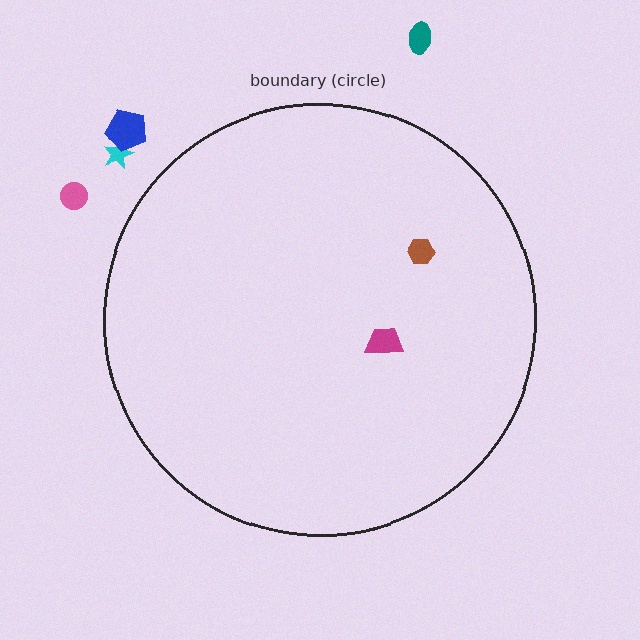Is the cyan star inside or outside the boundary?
Outside.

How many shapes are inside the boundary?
2 inside, 4 outside.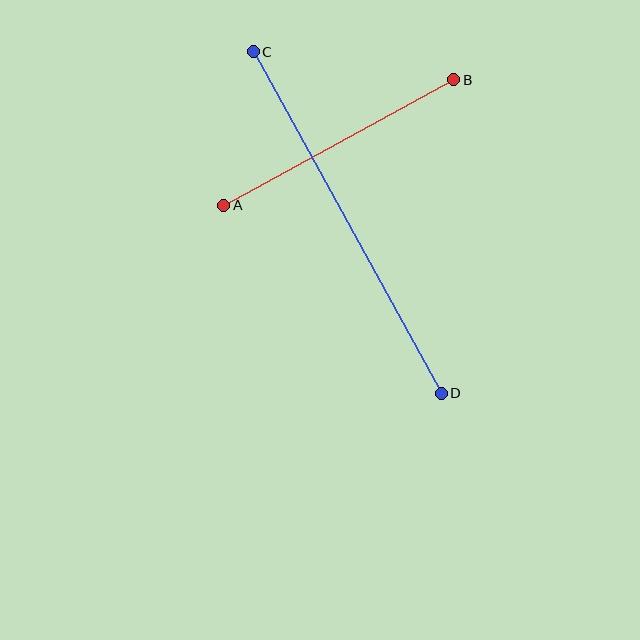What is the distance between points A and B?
The distance is approximately 262 pixels.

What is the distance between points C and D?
The distance is approximately 390 pixels.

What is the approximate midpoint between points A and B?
The midpoint is at approximately (339, 142) pixels.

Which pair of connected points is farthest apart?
Points C and D are farthest apart.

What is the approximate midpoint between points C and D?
The midpoint is at approximately (347, 223) pixels.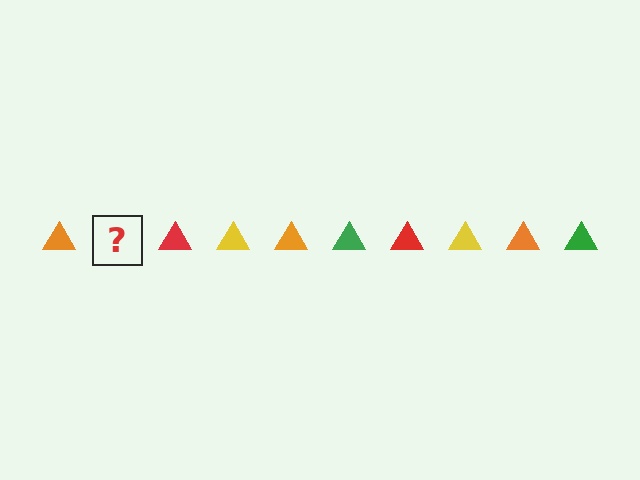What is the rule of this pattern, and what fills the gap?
The rule is that the pattern cycles through orange, green, red, yellow triangles. The gap should be filled with a green triangle.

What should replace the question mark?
The question mark should be replaced with a green triangle.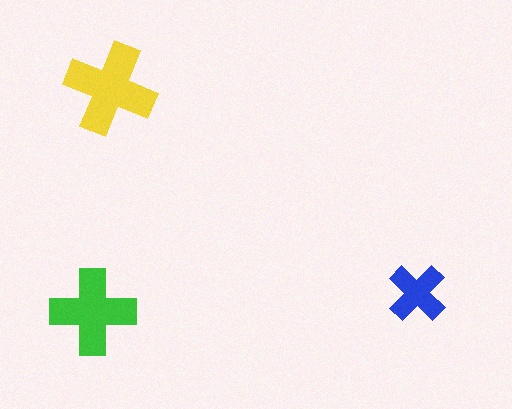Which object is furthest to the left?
The green cross is leftmost.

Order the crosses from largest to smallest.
the yellow one, the green one, the blue one.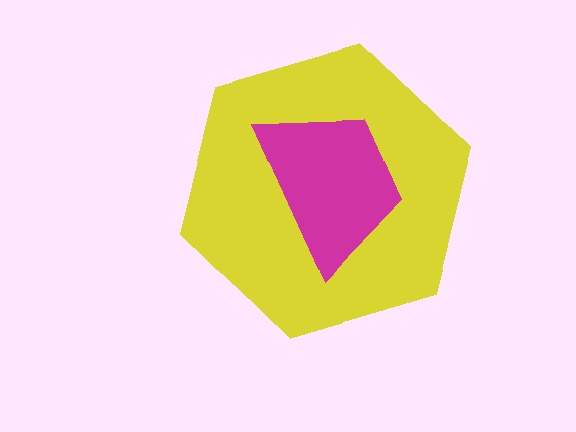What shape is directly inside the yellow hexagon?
The magenta trapezoid.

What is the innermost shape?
The magenta trapezoid.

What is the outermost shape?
The yellow hexagon.